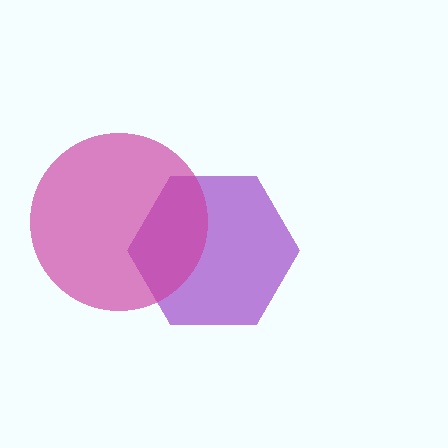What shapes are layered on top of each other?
The layered shapes are: a purple hexagon, a magenta circle.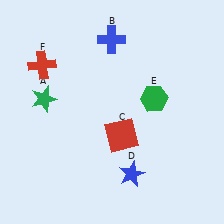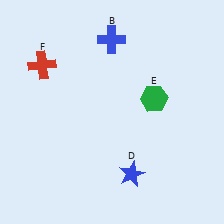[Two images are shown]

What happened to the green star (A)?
The green star (A) was removed in Image 2. It was in the top-left area of Image 1.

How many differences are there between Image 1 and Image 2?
There are 2 differences between the two images.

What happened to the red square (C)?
The red square (C) was removed in Image 2. It was in the bottom-right area of Image 1.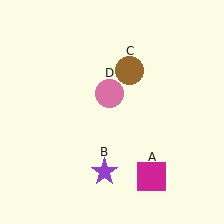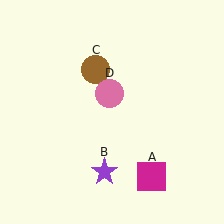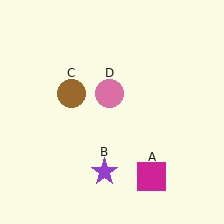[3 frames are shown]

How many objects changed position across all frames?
1 object changed position: brown circle (object C).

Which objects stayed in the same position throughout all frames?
Magenta square (object A) and purple star (object B) and pink circle (object D) remained stationary.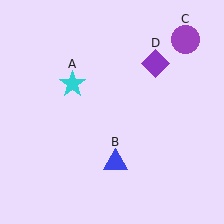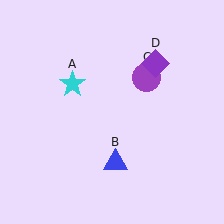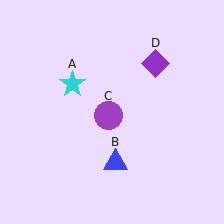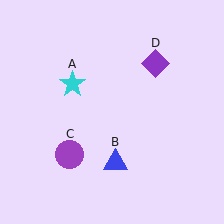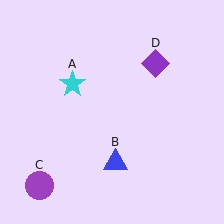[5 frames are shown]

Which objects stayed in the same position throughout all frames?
Cyan star (object A) and blue triangle (object B) and purple diamond (object D) remained stationary.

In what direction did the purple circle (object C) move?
The purple circle (object C) moved down and to the left.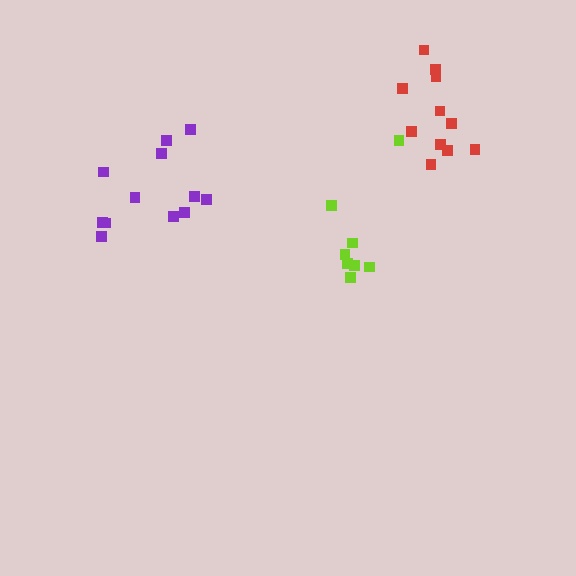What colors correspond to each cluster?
The clusters are colored: purple, lime, red.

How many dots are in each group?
Group 1: 12 dots, Group 2: 8 dots, Group 3: 12 dots (32 total).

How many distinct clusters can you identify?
There are 3 distinct clusters.